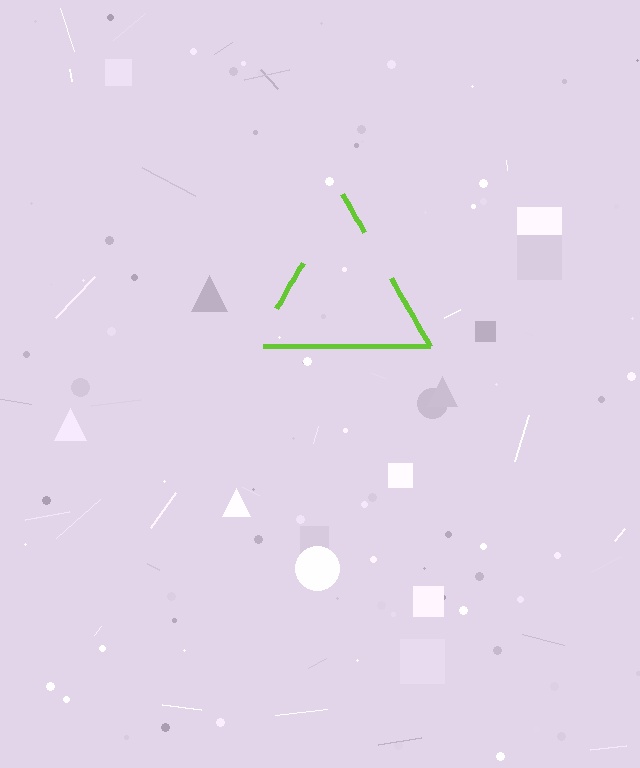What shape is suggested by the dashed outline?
The dashed outline suggests a triangle.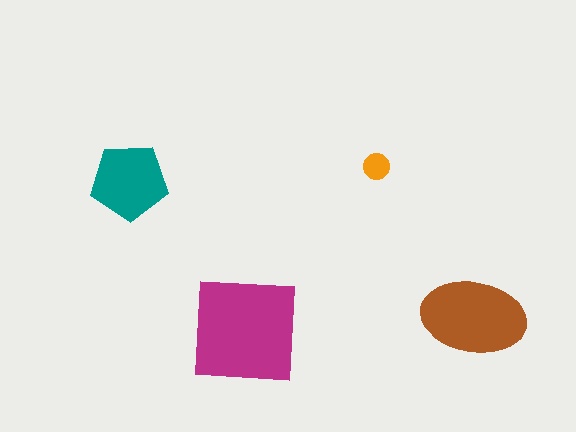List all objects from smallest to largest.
The orange circle, the teal pentagon, the brown ellipse, the magenta square.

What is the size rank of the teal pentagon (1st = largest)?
3rd.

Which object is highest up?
The orange circle is topmost.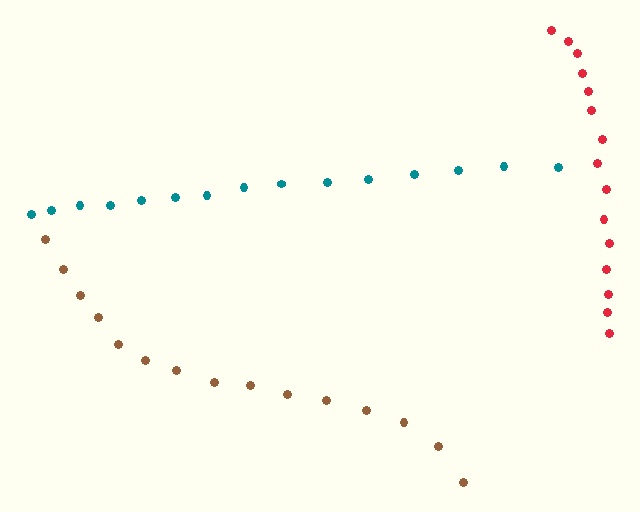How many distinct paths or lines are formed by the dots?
There are 3 distinct paths.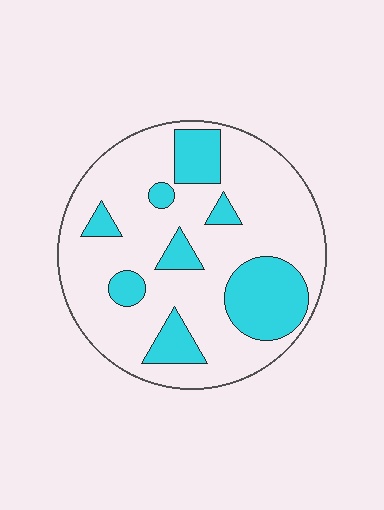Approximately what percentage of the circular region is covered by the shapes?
Approximately 25%.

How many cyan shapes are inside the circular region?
8.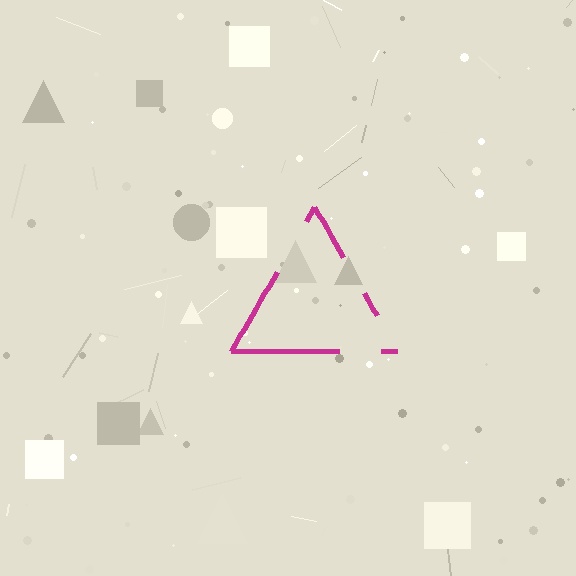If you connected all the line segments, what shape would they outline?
They would outline a triangle.